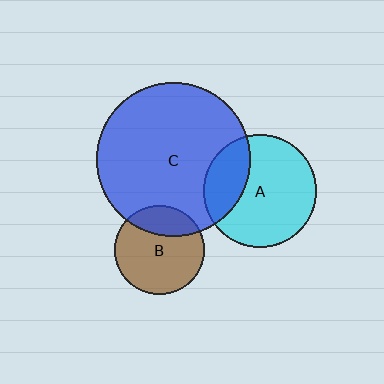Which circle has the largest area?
Circle C (blue).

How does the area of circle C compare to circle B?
Approximately 3.0 times.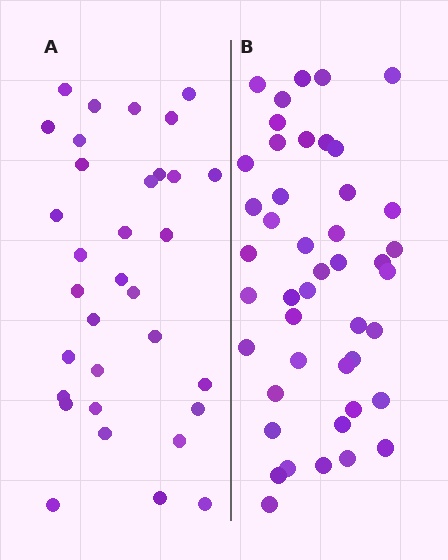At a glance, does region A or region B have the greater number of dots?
Region B (the right region) has more dots.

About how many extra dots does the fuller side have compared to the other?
Region B has roughly 12 or so more dots than region A.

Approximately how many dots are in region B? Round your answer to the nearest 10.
About 40 dots. (The exact count is 45, which rounds to 40.)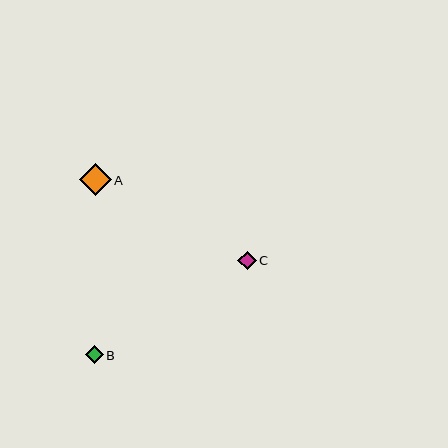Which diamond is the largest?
Diamond A is the largest with a size of approximately 32 pixels.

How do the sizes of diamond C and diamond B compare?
Diamond C and diamond B are approximately the same size.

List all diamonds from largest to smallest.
From largest to smallest: A, C, B.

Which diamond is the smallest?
Diamond B is the smallest with a size of approximately 18 pixels.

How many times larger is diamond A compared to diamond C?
Diamond A is approximately 1.8 times the size of diamond C.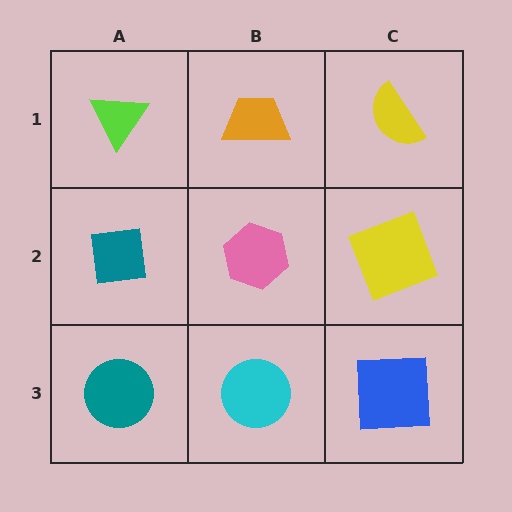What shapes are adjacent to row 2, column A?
A lime triangle (row 1, column A), a teal circle (row 3, column A), a pink hexagon (row 2, column B).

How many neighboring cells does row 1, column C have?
2.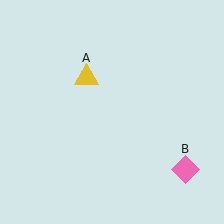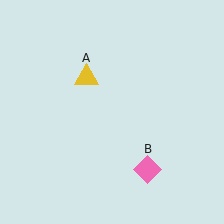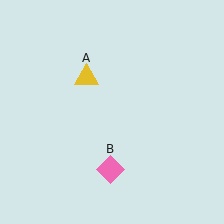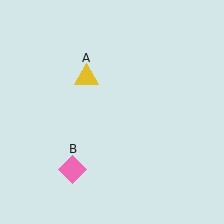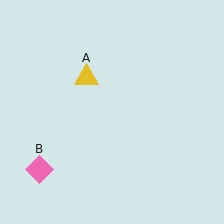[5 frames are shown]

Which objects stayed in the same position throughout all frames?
Yellow triangle (object A) remained stationary.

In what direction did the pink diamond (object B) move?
The pink diamond (object B) moved left.